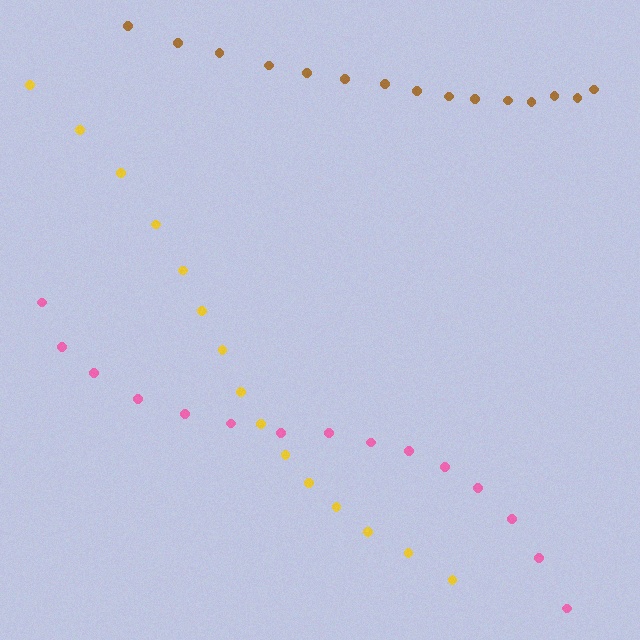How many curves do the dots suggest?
There are 3 distinct paths.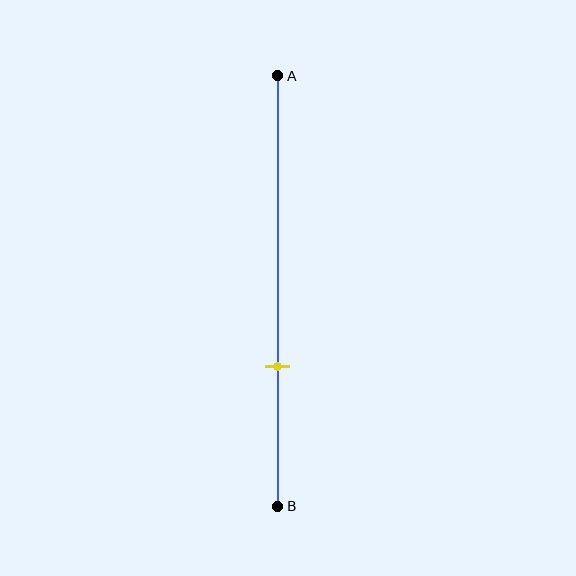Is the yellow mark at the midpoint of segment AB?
No, the mark is at about 70% from A, not at the 50% midpoint.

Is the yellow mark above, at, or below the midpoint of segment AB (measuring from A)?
The yellow mark is below the midpoint of segment AB.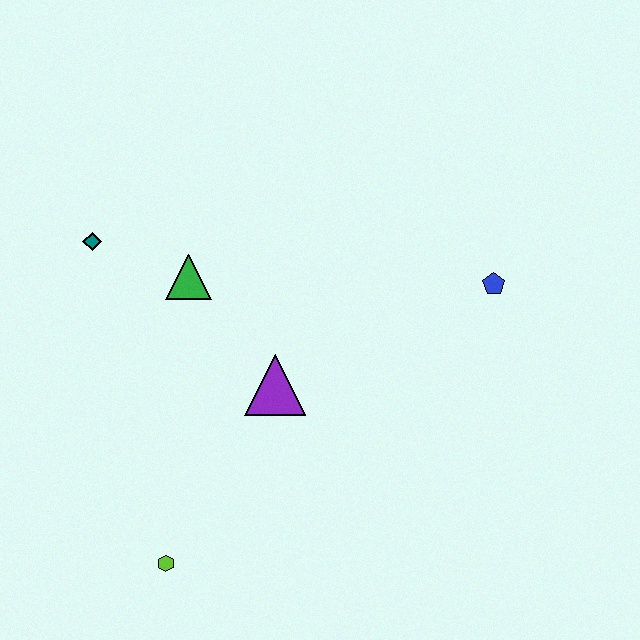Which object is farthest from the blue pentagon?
The lime hexagon is farthest from the blue pentagon.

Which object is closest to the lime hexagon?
The purple triangle is closest to the lime hexagon.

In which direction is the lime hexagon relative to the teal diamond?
The lime hexagon is below the teal diamond.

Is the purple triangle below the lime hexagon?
No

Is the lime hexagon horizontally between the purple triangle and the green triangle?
No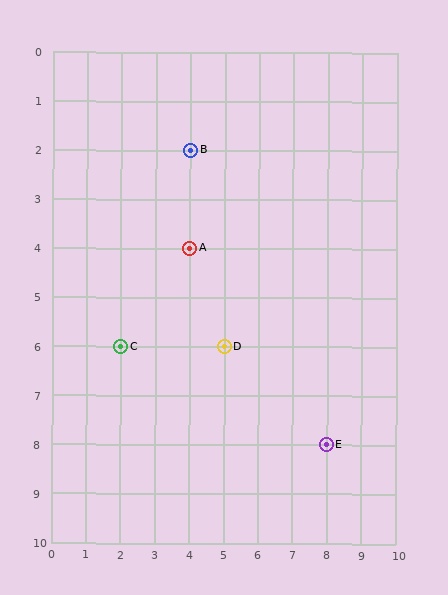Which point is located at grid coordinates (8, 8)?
Point E is at (8, 8).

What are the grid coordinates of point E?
Point E is at grid coordinates (8, 8).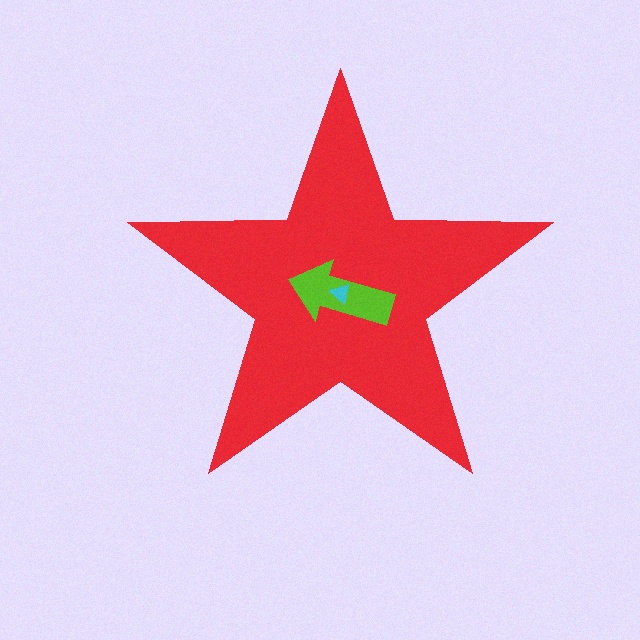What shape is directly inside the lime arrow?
The cyan triangle.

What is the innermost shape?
The cyan triangle.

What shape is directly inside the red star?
The lime arrow.